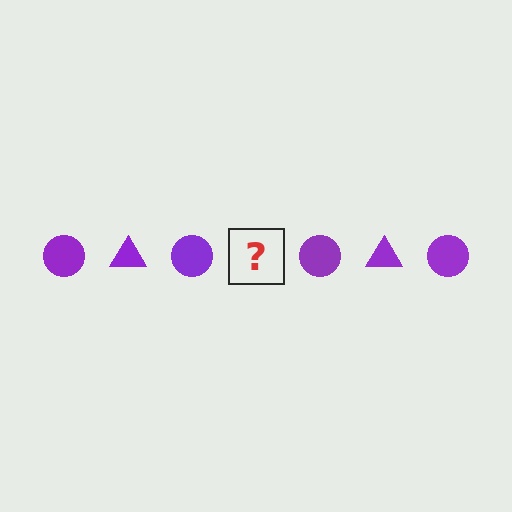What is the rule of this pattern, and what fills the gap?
The rule is that the pattern cycles through circle, triangle shapes in purple. The gap should be filled with a purple triangle.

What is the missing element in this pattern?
The missing element is a purple triangle.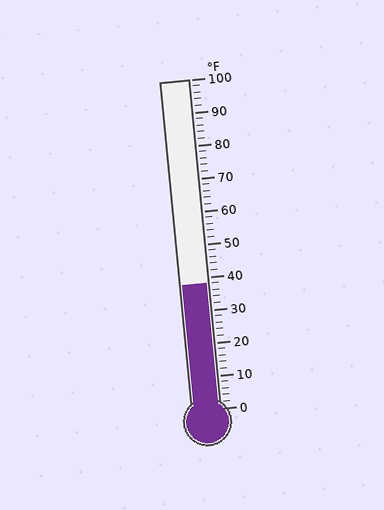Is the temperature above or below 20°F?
The temperature is above 20°F.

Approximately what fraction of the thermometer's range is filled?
The thermometer is filled to approximately 40% of its range.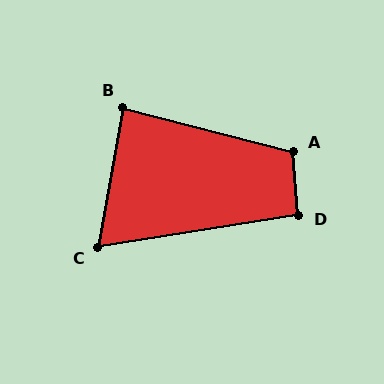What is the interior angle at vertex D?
Approximately 94 degrees (approximately right).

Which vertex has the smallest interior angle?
C, at approximately 71 degrees.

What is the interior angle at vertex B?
Approximately 86 degrees (approximately right).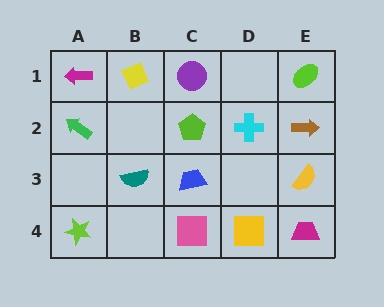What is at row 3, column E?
A yellow semicircle.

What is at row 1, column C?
A purple circle.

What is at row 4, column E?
A magenta trapezoid.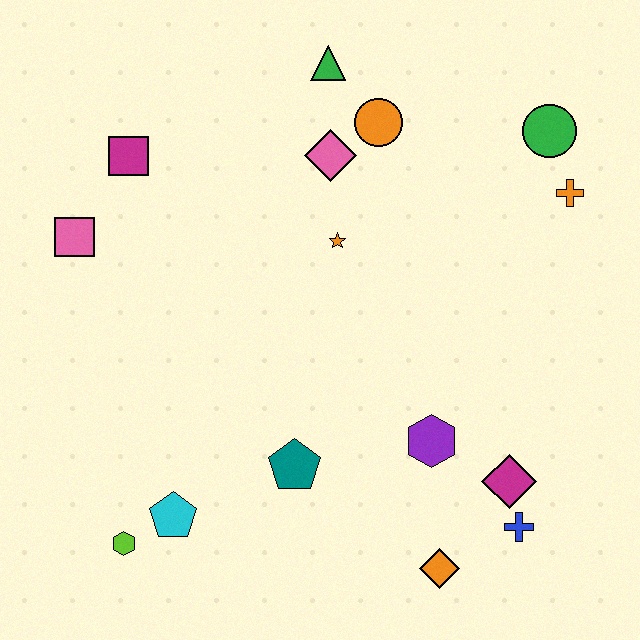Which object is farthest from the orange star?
The lime hexagon is farthest from the orange star.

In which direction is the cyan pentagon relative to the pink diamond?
The cyan pentagon is below the pink diamond.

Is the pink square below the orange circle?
Yes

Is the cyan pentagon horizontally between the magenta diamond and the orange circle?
No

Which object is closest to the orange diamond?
The blue cross is closest to the orange diamond.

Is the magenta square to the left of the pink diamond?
Yes